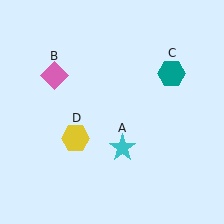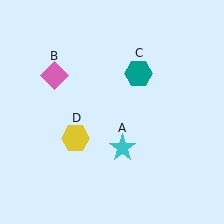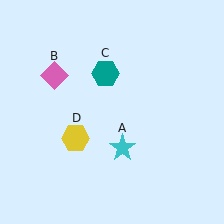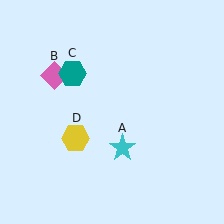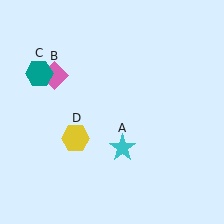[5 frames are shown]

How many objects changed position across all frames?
1 object changed position: teal hexagon (object C).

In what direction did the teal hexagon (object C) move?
The teal hexagon (object C) moved left.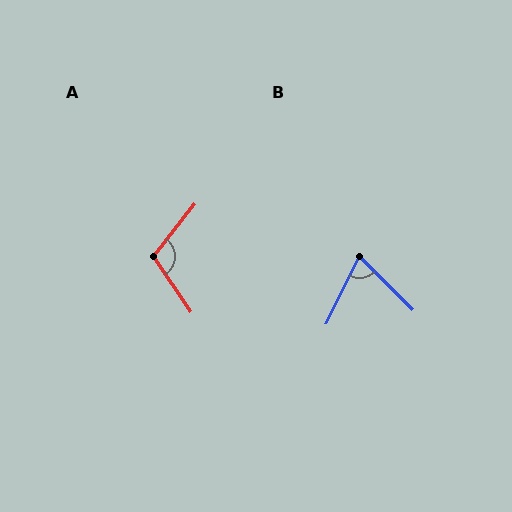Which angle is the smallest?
B, at approximately 71 degrees.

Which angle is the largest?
A, at approximately 108 degrees.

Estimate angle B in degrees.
Approximately 71 degrees.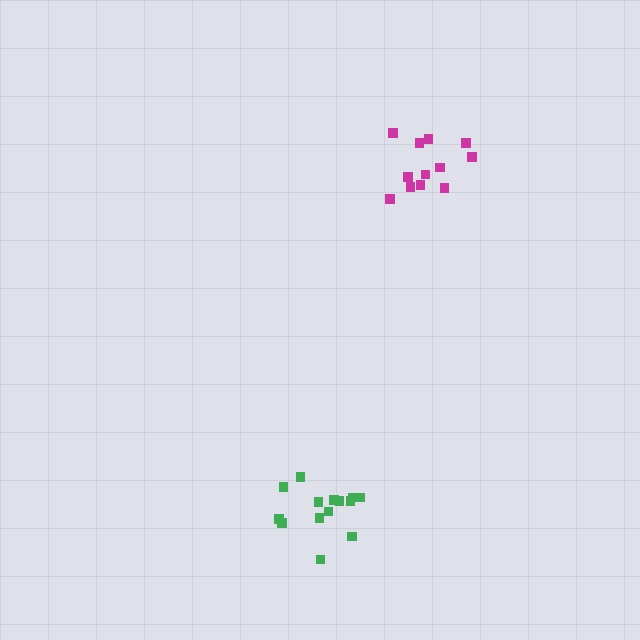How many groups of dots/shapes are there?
There are 2 groups.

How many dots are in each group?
Group 1: 12 dots, Group 2: 14 dots (26 total).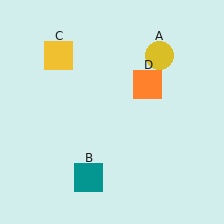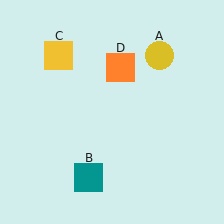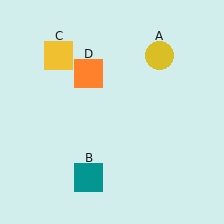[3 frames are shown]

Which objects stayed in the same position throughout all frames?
Yellow circle (object A) and teal square (object B) and yellow square (object C) remained stationary.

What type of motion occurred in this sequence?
The orange square (object D) rotated counterclockwise around the center of the scene.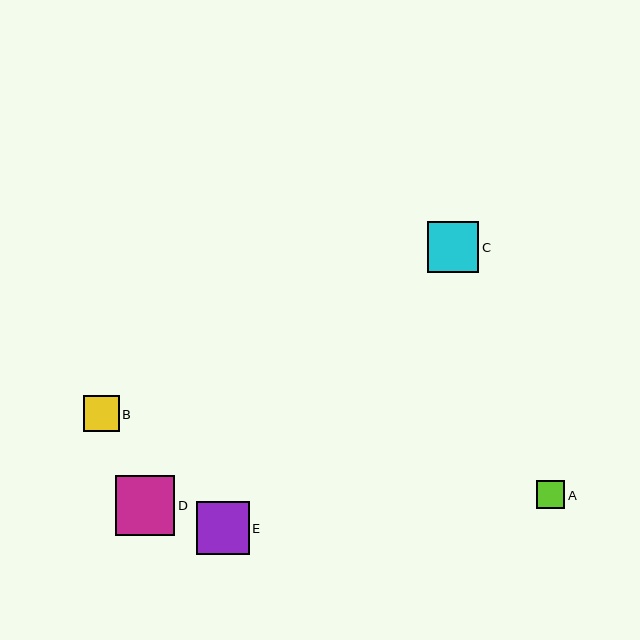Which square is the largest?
Square D is the largest with a size of approximately 60 pixels.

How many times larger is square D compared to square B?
Square D is approximately 1.7 times the size of square B.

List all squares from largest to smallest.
From largest to smallest: D, E, C, B, A.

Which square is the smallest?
Square A is the smallest with a size of approximately 28 pixels.